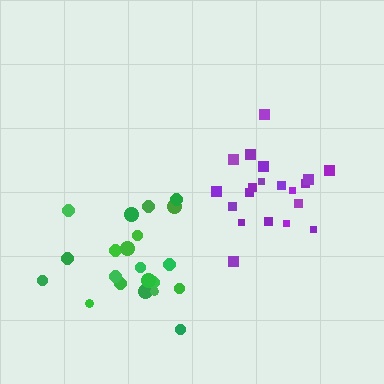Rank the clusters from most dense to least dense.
green, purple.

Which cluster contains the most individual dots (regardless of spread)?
Green (22).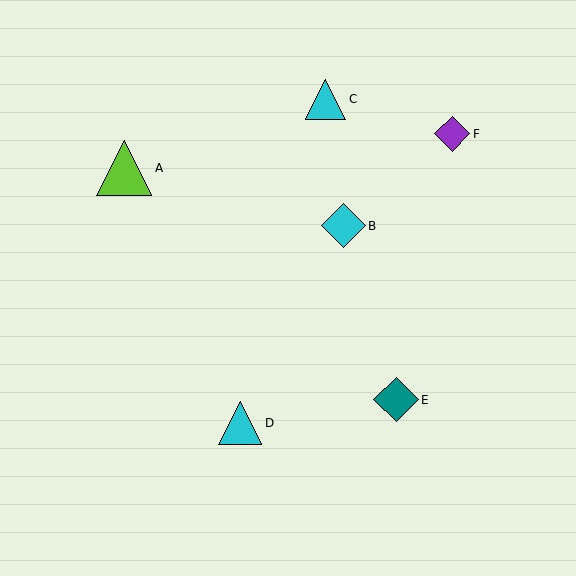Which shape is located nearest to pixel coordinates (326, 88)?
The cyan triangle (labeled C) at (325, 99) is nearest to that location.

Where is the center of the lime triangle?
The center of the lime triangle is at (124, 168).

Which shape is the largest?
The lime triangle (labeled A) is the largest.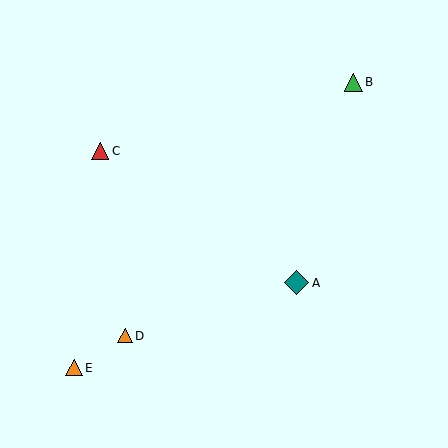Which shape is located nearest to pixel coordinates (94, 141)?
The red triangle (labeled C) at (100, 151) is nearest to that location.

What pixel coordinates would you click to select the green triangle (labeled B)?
Click at (353, 82) to select the green triangle B.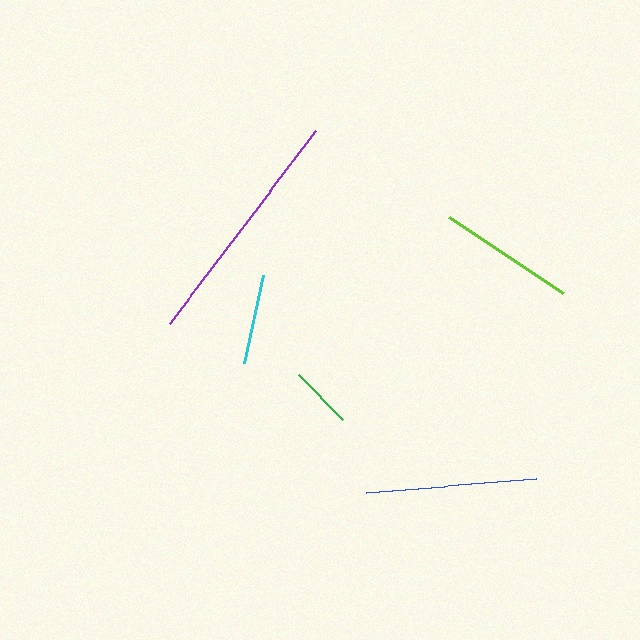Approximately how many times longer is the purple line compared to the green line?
The purple line is approximately 3.8 times the length of the green line.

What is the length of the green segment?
The green segment is approximately 63 pixels long.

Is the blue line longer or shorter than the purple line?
The purple line is longer than the blue line.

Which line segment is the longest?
The purple line is the longest at approximately 241 pixels.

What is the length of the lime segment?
The lime segment is approximately 137 pixels long.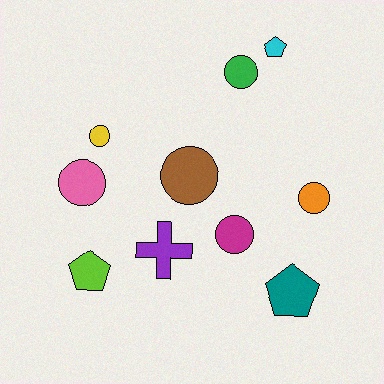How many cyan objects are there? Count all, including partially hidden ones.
There is 1 cyan object.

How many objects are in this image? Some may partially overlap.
There are 10 objects.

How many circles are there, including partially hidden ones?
There are 6 circles.